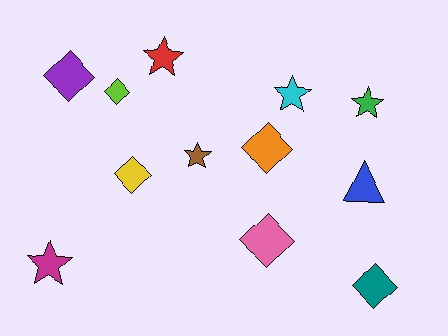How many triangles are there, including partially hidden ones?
There is 1 triangle.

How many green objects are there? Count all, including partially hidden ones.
There is 1 green object.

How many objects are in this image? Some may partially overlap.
There are 12 objects.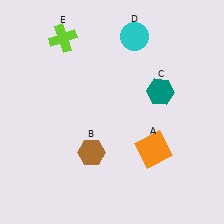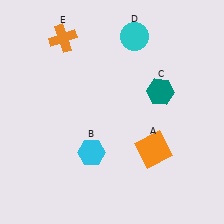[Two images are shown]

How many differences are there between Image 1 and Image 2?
There are 2 differences between the two images.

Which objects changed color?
B changed from brown to cyan. E changed from lime to orange.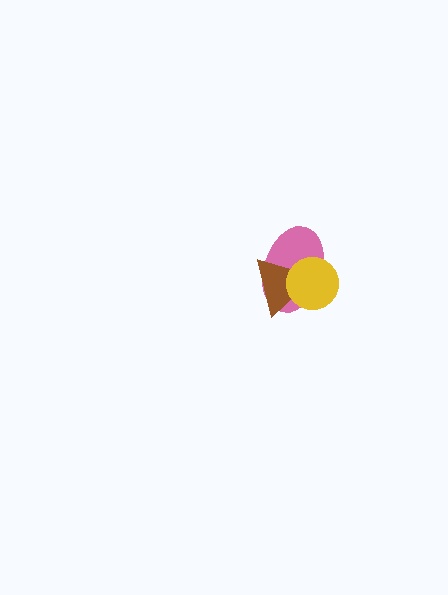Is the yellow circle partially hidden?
No, no other shape covers it.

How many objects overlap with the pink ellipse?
2 objects overlap with the pink ellipse.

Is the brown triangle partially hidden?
Yes, it is partially covered by another shape.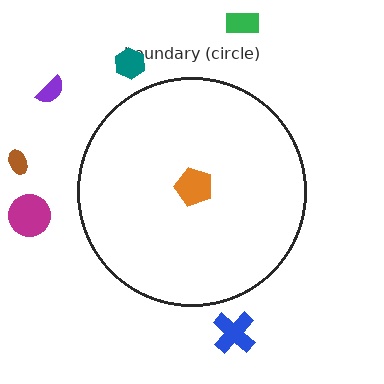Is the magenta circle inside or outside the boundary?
Outside.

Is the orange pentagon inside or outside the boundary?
Inside.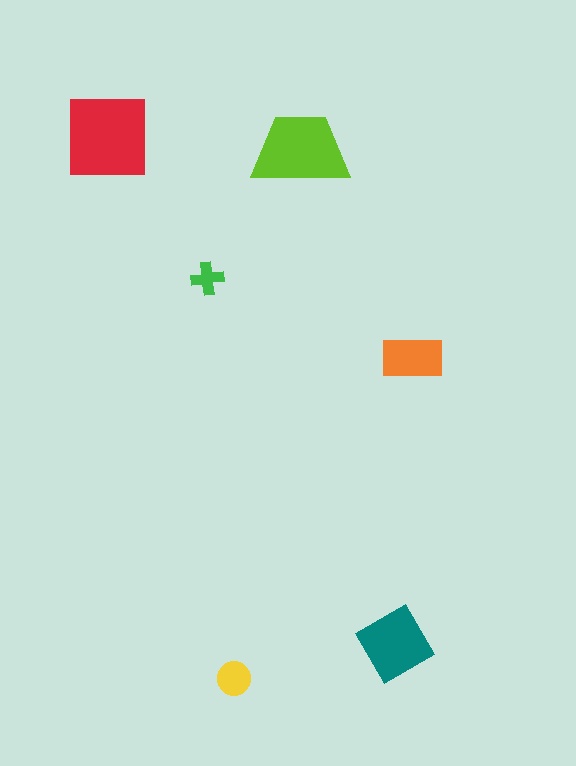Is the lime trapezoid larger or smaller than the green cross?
Larger.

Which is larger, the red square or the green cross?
The red square.